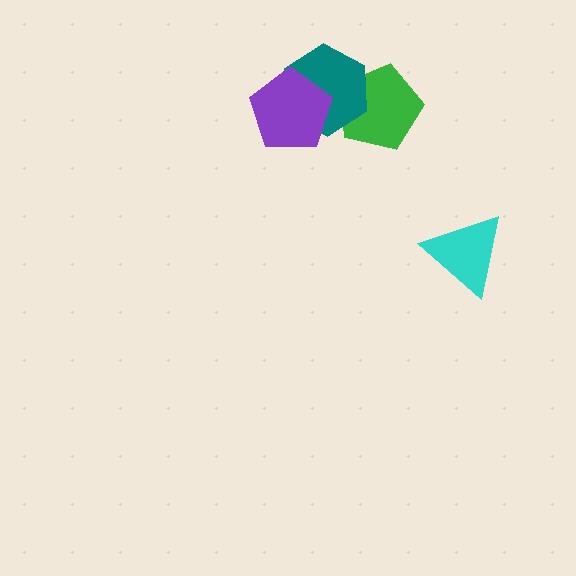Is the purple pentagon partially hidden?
No, no other shape covers it.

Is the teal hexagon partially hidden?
Yes, it is partially covered by another shape.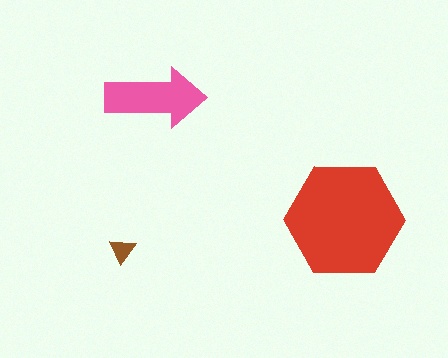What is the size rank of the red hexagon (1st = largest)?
1st.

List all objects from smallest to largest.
The brown triangle, the pink arrow, the red hexagon.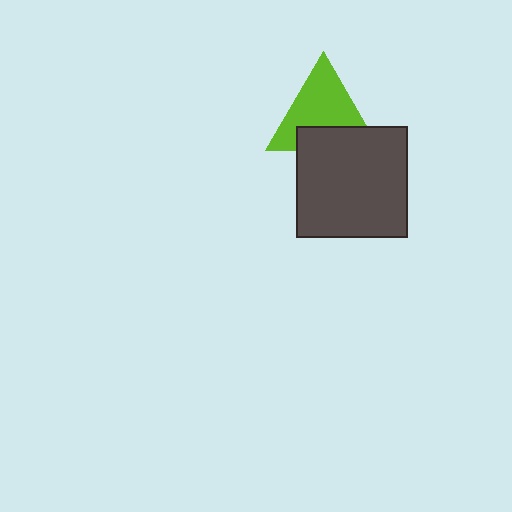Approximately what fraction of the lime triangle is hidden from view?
Roughly 35% of the lime triangle is hidden behind the dark gray square.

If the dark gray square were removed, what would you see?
You would see the complete lime triangle.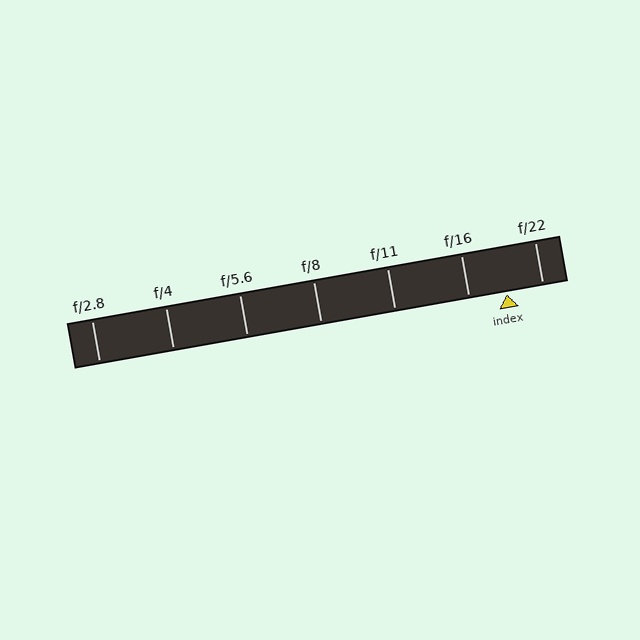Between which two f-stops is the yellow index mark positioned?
The index mark is between f/16 and f/22.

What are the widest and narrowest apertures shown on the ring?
The widest aperture shown is f/2.8 and the narrowest is f/22.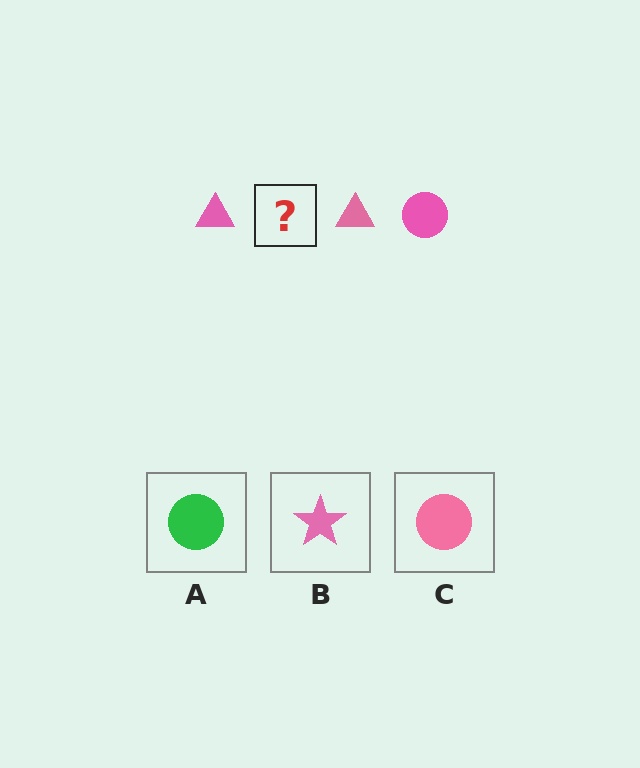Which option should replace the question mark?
Option C.